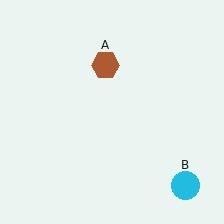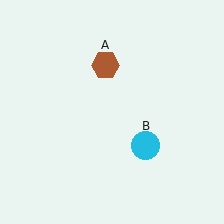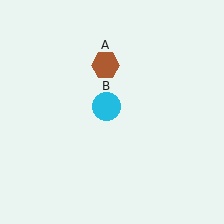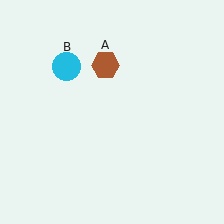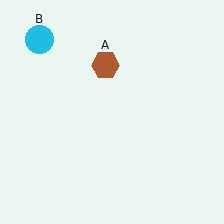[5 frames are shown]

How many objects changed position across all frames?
1 object changed position: cyan circle (object B).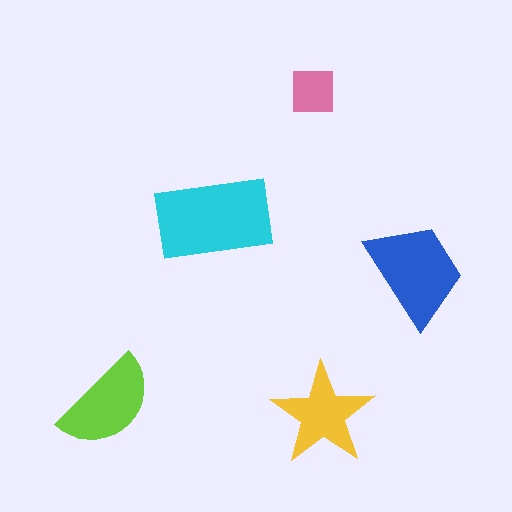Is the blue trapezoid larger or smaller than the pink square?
Larger.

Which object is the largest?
The cyan rectangle.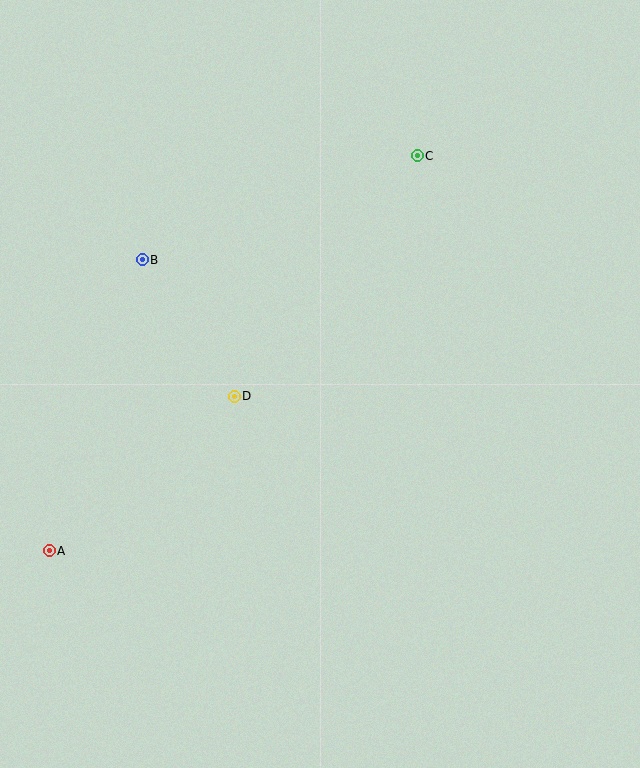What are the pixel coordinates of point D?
Point D is at (234, 396).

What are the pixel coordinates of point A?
Point A is at (49, 550).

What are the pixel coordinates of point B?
Point B is at (142, 260).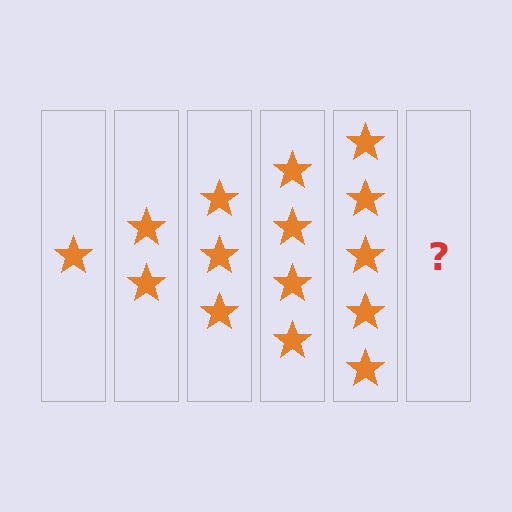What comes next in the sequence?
The next element should be 6 stars.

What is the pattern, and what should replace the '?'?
The pattern is that each step adds one more star. The '?' should be 6 stars.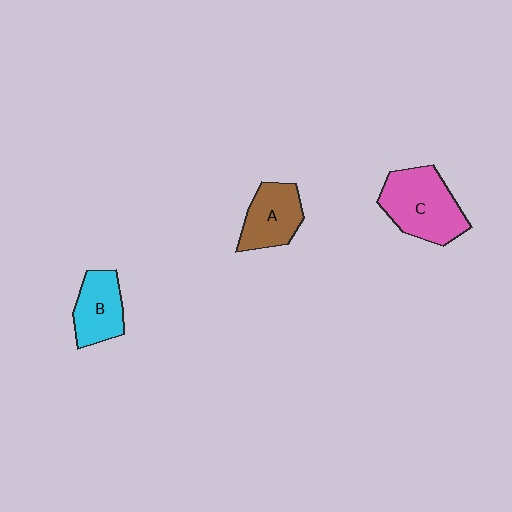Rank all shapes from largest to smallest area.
From largest to smallest: C (pink), A (brown), B (cyan).